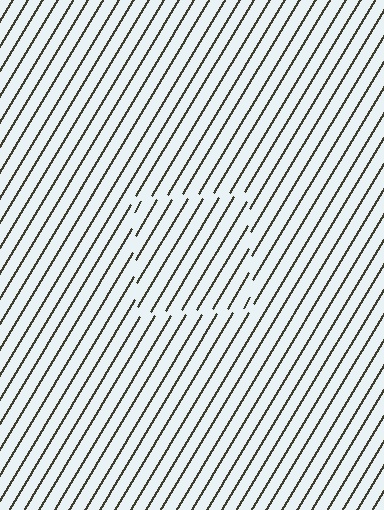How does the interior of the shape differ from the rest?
The interior of the shape contains the same grating, shifted by half a period — the contour is defined by the phase discontinuity where line-ends from the inner and outer gratings abut.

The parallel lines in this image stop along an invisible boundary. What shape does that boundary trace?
An illusory square. The interior of the shape contains the same grating, shifted by half a period — the contour is defined by the phase discontinuity where line-ends from the inner and outer gratings abut.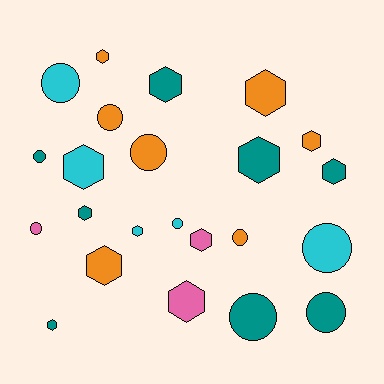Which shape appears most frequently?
Hexagon, with 13 objects.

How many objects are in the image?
There are 23 objects.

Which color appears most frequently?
Teal, with 8 objects.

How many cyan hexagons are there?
There are 2 cyan hexagons.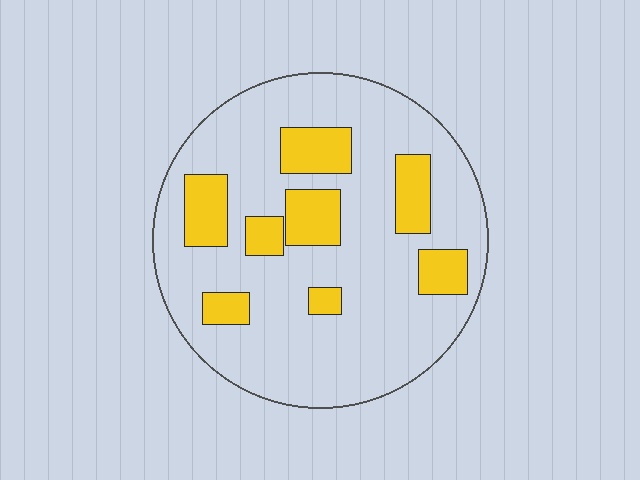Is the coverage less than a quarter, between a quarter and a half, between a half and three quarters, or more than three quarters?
Less than a quarter.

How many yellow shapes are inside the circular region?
8.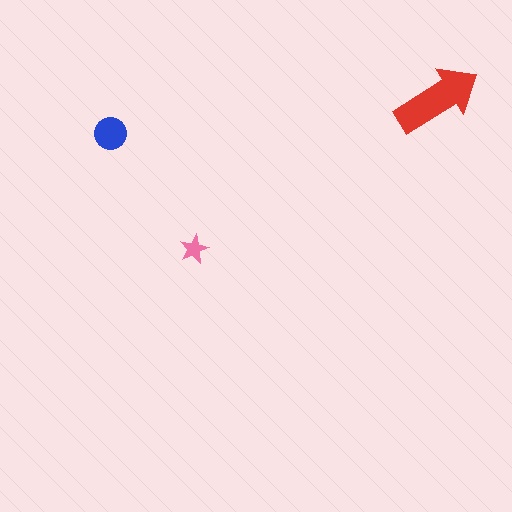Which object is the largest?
The red arrow.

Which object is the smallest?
The pink star.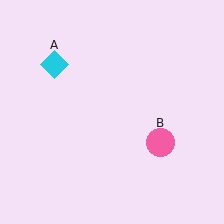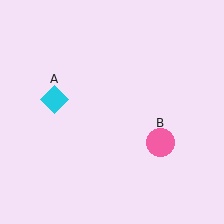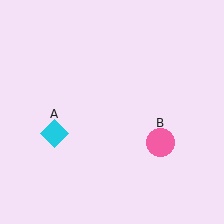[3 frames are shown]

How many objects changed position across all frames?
1 object changed position: cyan diamond (object A).